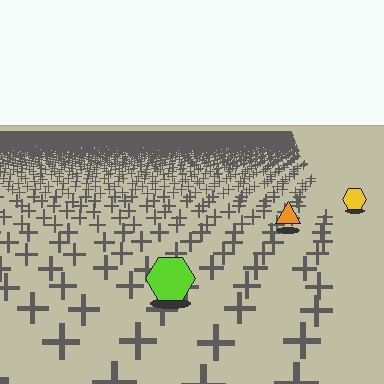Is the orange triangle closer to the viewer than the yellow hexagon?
Yes. The orange triangle is closer — you can tell from the texture gradient: the ground texture is coarser near it.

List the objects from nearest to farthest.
From nearest to farthest: the lime hexagon, the orange triangle, the yellow hexagon.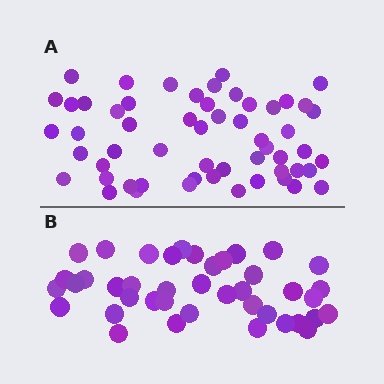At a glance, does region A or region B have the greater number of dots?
Region A (the top region) has more dots.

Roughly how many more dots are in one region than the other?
Region A has approximately 15 more dots than region B.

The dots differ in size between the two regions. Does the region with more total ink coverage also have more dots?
No. Region B has more total ink coverage because its dots are larger, but region A actually contains more individual dots. Total area can be misleading — the number of items is what matters here.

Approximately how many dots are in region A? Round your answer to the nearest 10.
About 60 dots. (The exact count is 56, which rounds to 60.)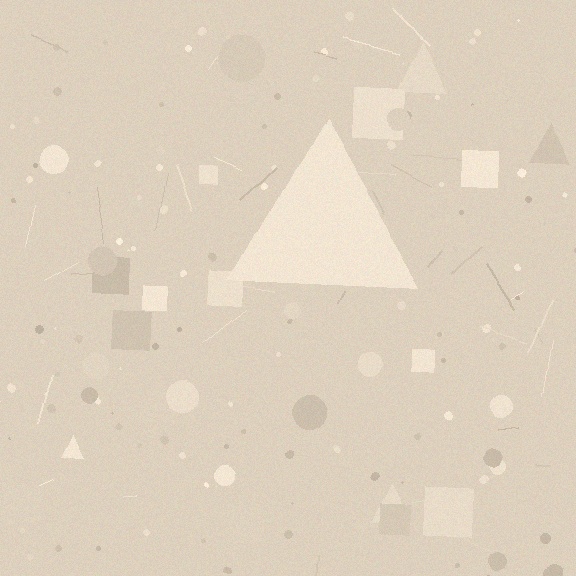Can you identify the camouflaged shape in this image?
The camouflaged shape is a triangle.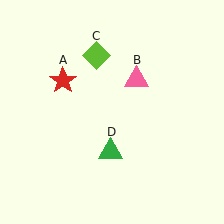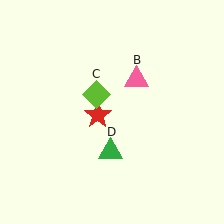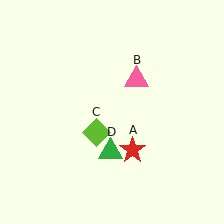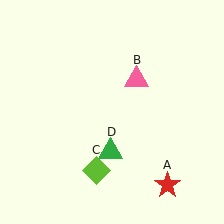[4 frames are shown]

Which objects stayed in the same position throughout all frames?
Pink triangle (object B) and green triangle (object D) remained stationary.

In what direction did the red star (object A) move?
The red star (object A) moved down and to the right.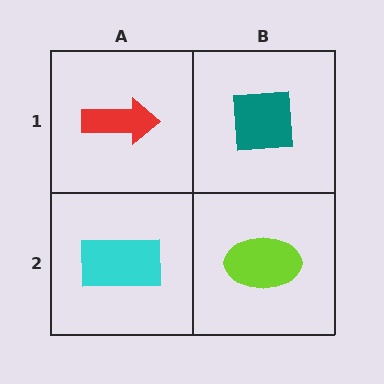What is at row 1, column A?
A red arrow.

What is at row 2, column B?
A lime ellipse.